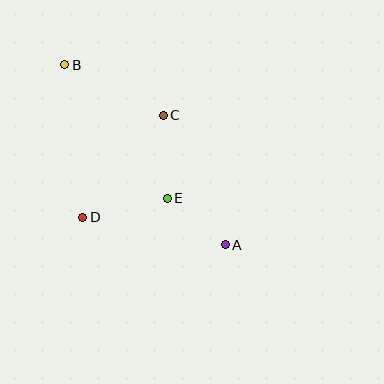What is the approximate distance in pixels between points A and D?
The distance between A and D is approximately 145 pixels.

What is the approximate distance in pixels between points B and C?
The distance between B and C is approximately 111 pixels.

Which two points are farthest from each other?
Points A and B are farthest from each other.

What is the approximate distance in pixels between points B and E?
The distance between B and E is approximately 168 pixels.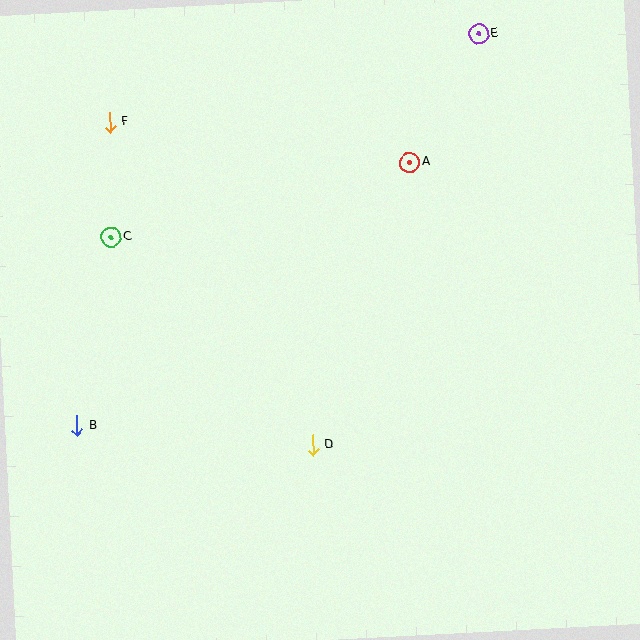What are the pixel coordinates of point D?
Point D is at (313, 445).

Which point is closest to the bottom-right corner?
Point D is closest to the bottom-right corner.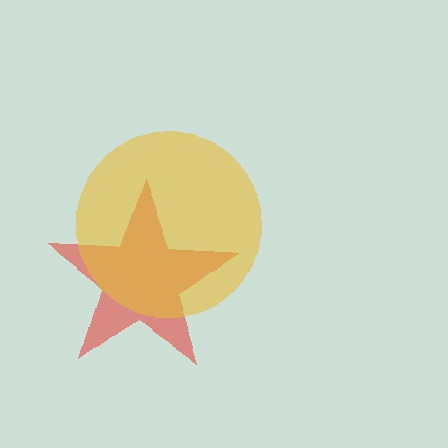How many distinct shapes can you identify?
There are 2 distinct shapes: a red star, a yellow circle.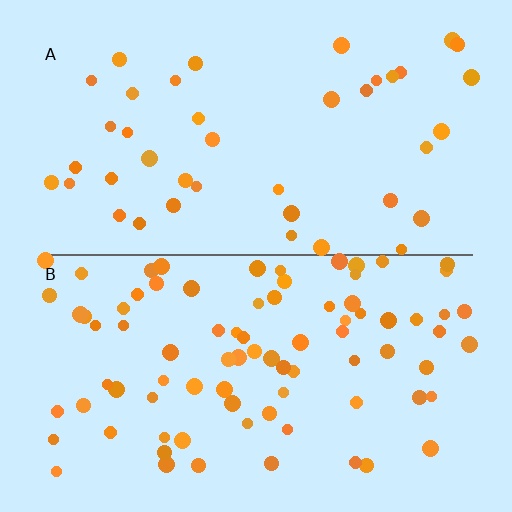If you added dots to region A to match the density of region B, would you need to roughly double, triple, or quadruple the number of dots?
Approximately double.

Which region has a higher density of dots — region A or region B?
B (the bottom).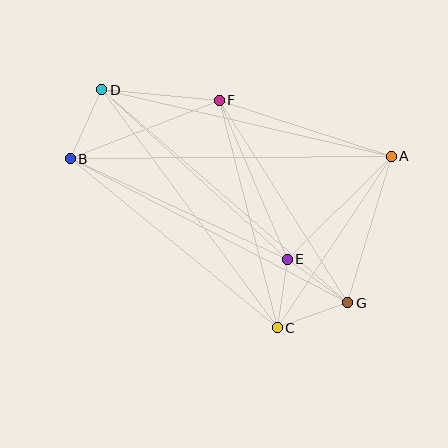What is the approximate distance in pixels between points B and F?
The distance between B and F is approximately 160 pixels.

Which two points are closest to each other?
Points C and E are closest to each other.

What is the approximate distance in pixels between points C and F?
The distance between C and F is approximately 235 pixels.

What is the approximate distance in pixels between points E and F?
The distance between E and F is approximately 173 pixels.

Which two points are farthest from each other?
Points D and G are farthest from each other.